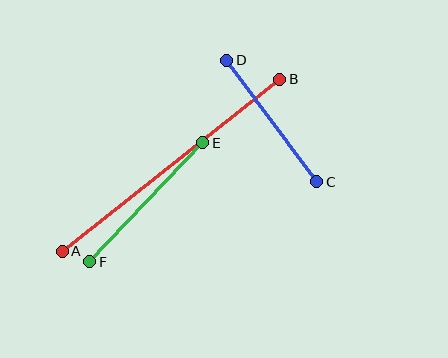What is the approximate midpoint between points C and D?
The midpoint is at approximately (272, 121) pixels.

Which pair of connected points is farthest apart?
Points A and B are farthest apart.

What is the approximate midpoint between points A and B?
The midpoint is at approximately (171, 165) pixels.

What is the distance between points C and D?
The distance is approximately 151 pixels.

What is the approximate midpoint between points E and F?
The midpoint is at approximately (146, 202) pixels.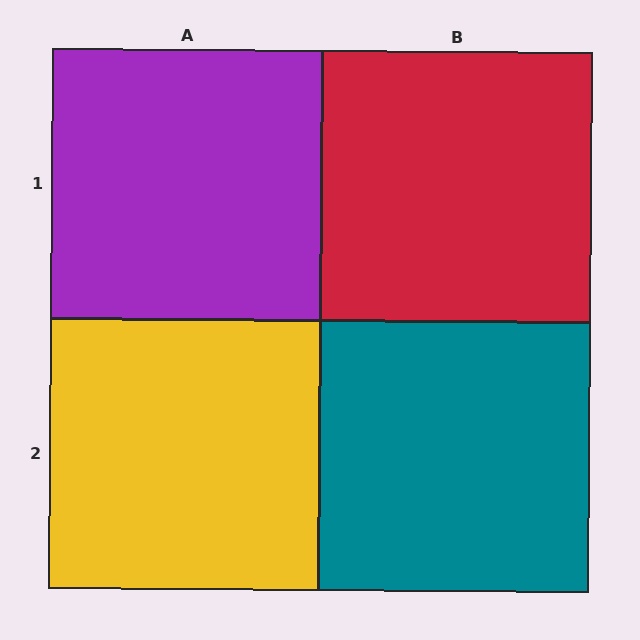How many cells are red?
1 cell is red.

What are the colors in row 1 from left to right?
Purple, red.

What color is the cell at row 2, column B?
Teal.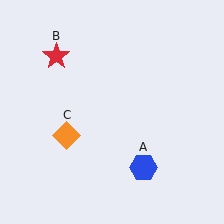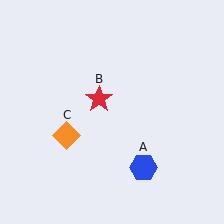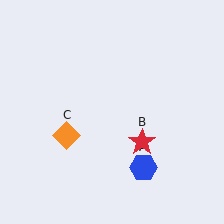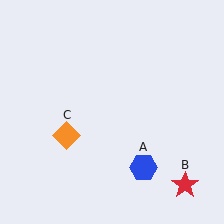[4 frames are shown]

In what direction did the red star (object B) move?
The red star (object B) moved down and to the right.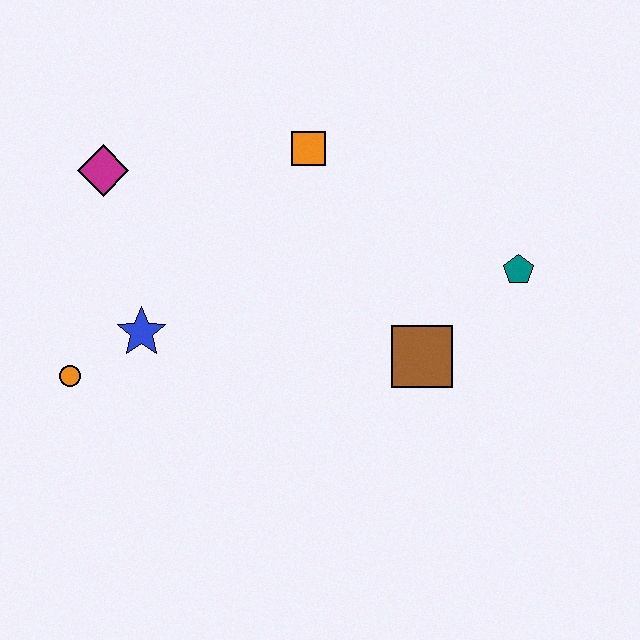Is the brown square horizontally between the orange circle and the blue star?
No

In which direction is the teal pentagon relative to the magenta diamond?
The teal pentagon is to the right of the magenta diamond.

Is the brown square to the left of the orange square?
No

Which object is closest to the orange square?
The magenta diamond is closest to the orange square.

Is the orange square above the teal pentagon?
Yes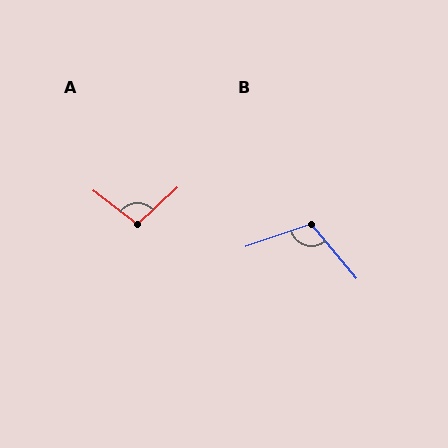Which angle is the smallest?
A, at approximately 99 degrees.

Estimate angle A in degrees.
Approximately 99 degrees.